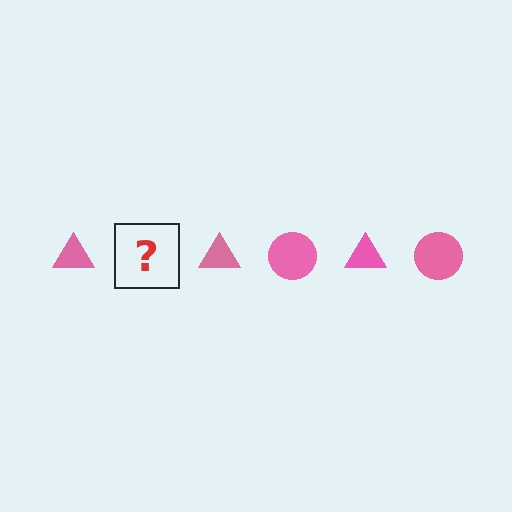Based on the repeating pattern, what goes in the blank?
The blank should be a pink circle.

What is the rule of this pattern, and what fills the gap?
The rule is that the pattern cycles through triangle, circle shapes in pink. The gap should be filled with a pink circle.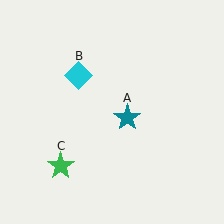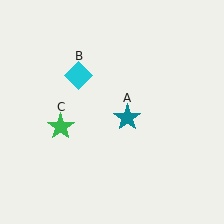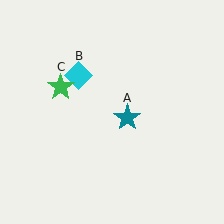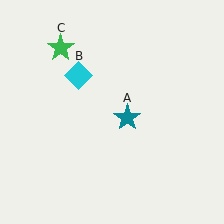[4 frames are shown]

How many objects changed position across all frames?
1 object changed position: green star (object C).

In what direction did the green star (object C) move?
The green star (object C) moved up.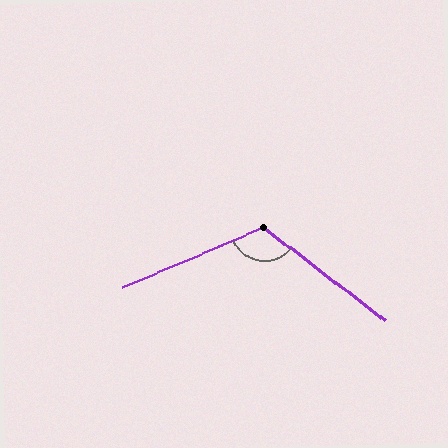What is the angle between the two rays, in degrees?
Approximately 119 degrees.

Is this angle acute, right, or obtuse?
It is obtuse.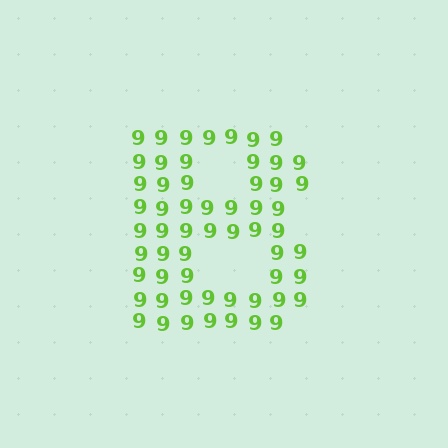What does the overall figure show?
The overall figure shows the letter B.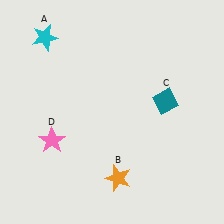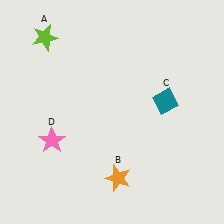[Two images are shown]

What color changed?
The star (A) changed from cyan in Image 1 to lime in Image 2.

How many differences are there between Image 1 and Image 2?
There is 1 difference between the two images.